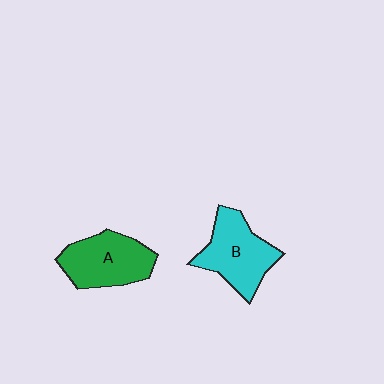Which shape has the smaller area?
Shape A (green).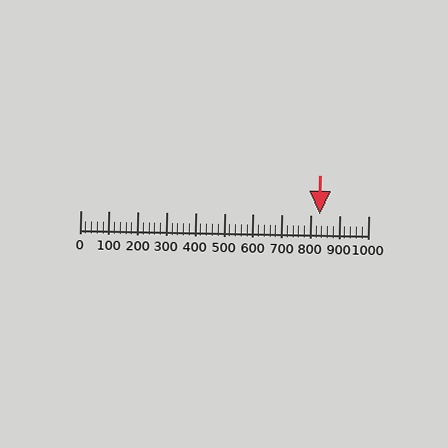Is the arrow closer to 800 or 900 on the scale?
The arrow is closer to 800.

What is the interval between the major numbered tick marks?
The major tick marks are spaced 100 units apart.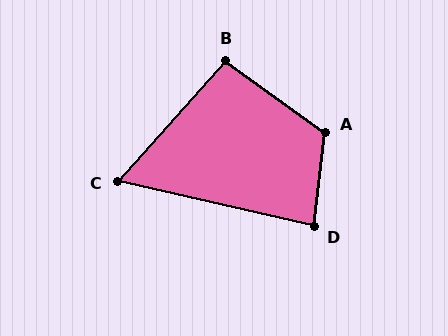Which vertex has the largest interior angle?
A, at approximately 119 degrees.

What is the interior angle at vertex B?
Approximately 96 degrees (obtuse).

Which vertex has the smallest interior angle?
C, at approximately 61 degrees.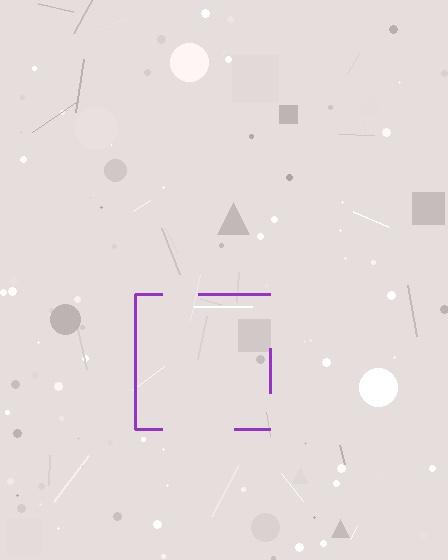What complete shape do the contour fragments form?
The contour fragments form a square.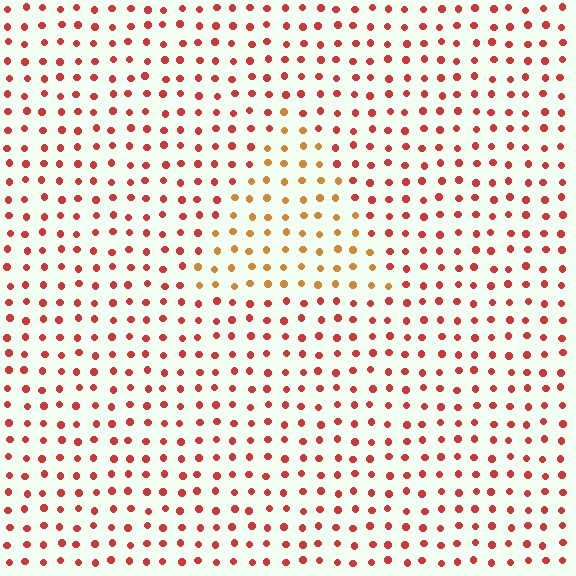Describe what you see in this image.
The image is filled with small red elements in a uniform arrangement. A triangle-shaped region is visible where the elements are tinted to a slightly different hue, forming a subtle color boundary.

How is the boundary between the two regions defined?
The boundary is defined purely by a slight shift in hue (about 33 degrees). Spacing, size, and orientation are identical on both sides.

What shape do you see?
I see a triangle.